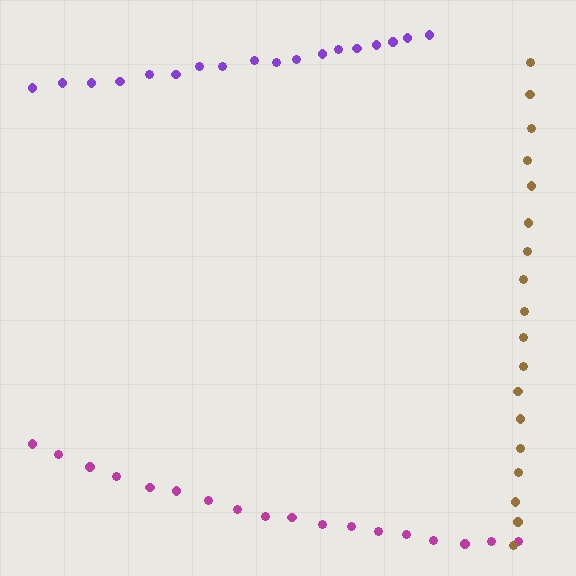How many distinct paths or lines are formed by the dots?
There are 3 distinct paths.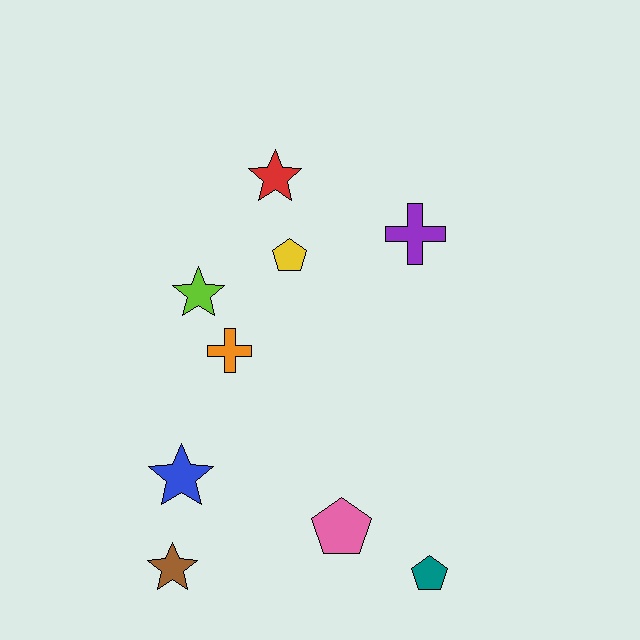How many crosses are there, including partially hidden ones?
There are 2 crosses.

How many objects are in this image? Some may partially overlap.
There are 9 objects.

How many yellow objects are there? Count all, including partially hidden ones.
There is 1 yellow object.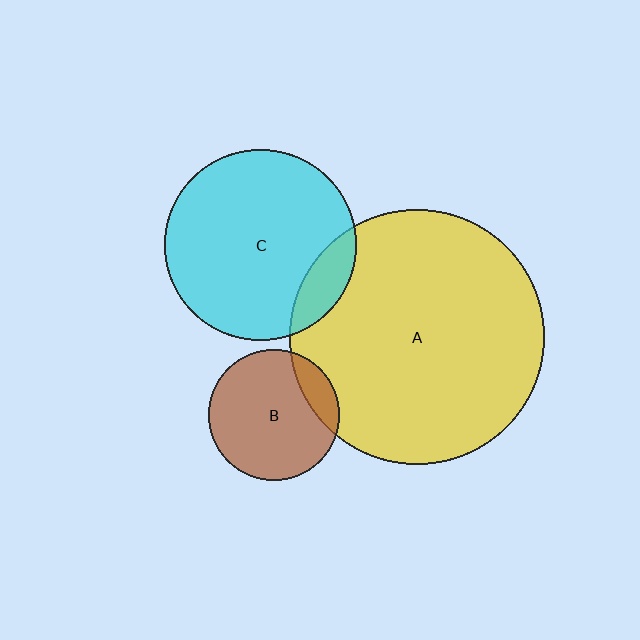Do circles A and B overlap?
Yes.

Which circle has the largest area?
Circle A (yellow).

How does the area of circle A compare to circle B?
Approximately 3.8 times.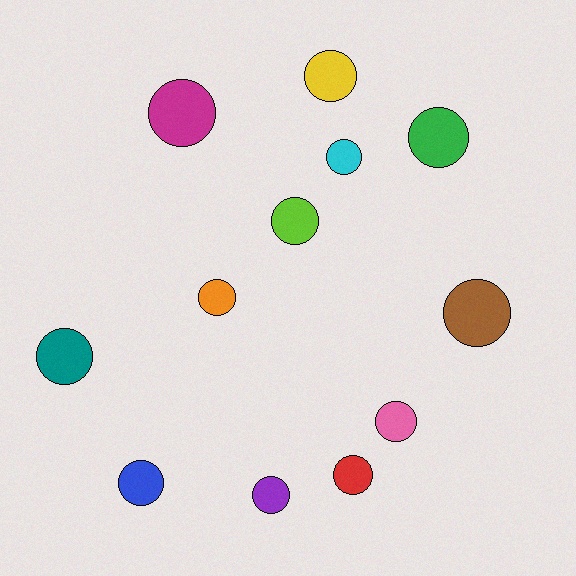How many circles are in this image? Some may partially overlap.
There are 12 circles.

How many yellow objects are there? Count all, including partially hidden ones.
There is 1 yellow object.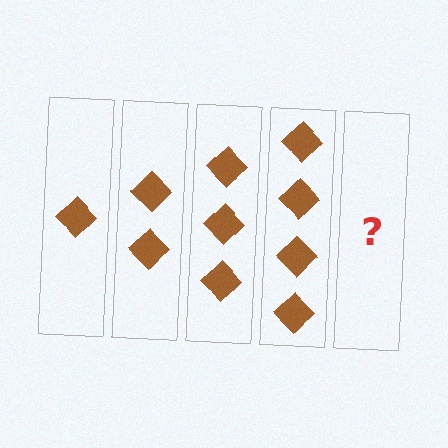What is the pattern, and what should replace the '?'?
The pattern is that each step adds one more diamond. The '?' should be 5 diamonds.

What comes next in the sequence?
The next element should be 5 diamonds.